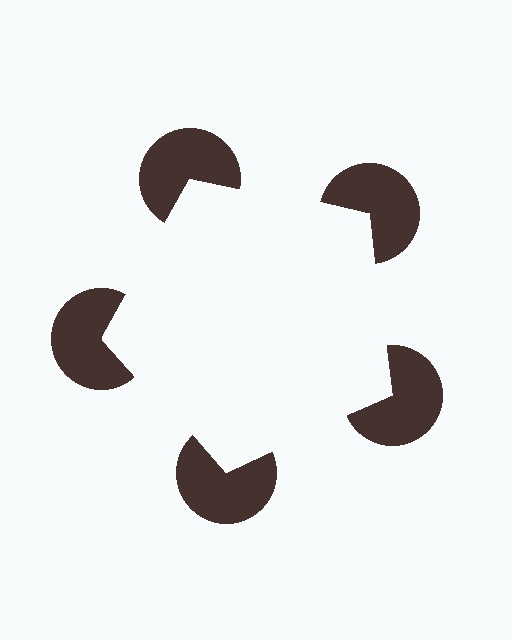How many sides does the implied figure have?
5 sides.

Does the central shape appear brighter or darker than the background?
It typically appears slightly brighter than the background, even though no actual brightness change is drawn.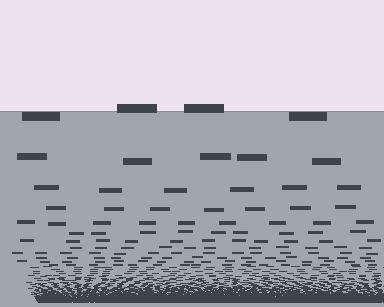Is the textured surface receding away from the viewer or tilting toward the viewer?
The surface appears to tilt toward the viewer. Texture elements get larger and sparser toward the top.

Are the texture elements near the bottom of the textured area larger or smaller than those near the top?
Smaller. The gradient is inverted — elements near the bottom are smaller and denser.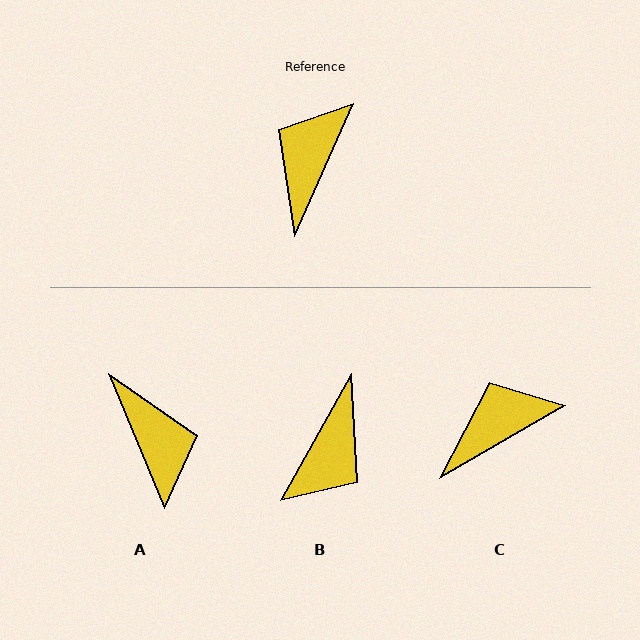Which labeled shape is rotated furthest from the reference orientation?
B, about 174 degrees away.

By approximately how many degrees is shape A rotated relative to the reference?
Approximately 134 degrees clockwise.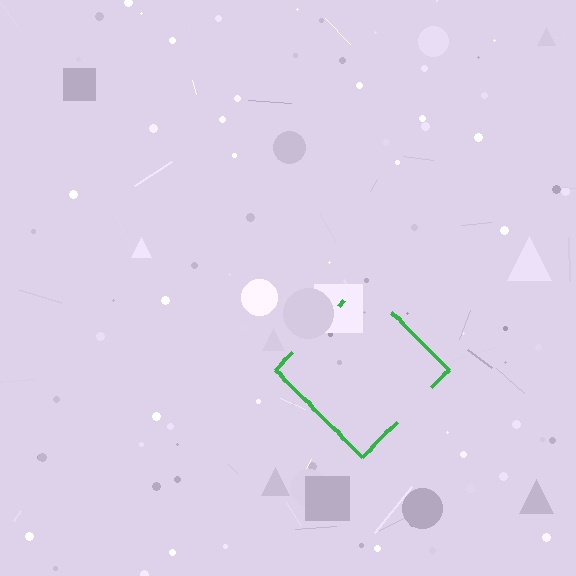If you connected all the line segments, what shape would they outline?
They would outline a diamond.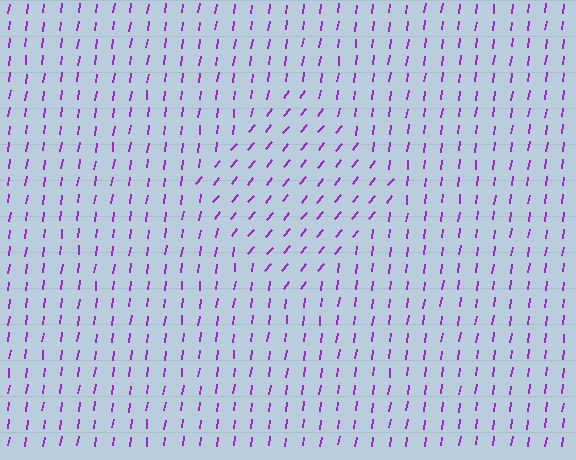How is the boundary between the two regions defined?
The boundary is defined purely by a change in line orientation (approximately 31 degrees difference). All lines are the same color and thickness.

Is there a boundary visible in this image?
Yes, there is a texture boundary formed by a change in line orientation.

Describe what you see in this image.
The image is filled with small purple line segments. A diamond region in the image has lines oriented differently from the surrounding lines, creating a visible texture boundary.